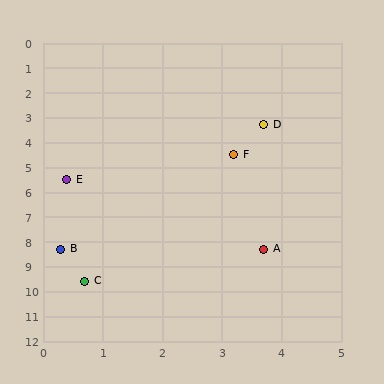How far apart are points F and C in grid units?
Points F and C are about 5.7 grid units apart.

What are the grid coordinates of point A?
Point A is at approximately (3.7, 8.3).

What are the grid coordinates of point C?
Point C is at approximately (0.7, 9.6).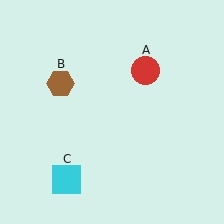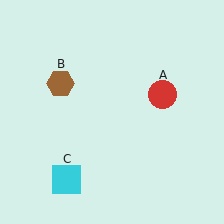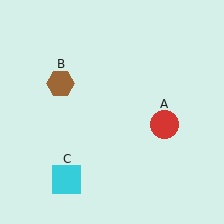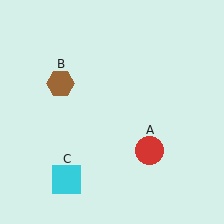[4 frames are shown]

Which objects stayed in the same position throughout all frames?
Brown hexagon (object B) and cyan square (object C) remained stationary.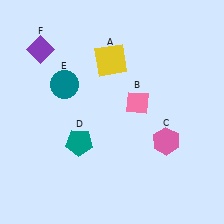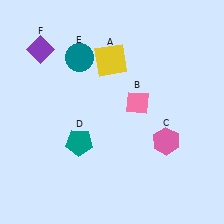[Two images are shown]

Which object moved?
The teal circle (E) moved up.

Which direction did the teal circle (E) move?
The teal circle (E) moved up.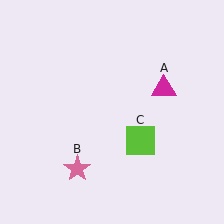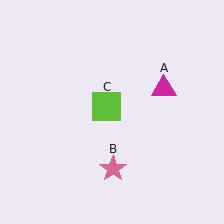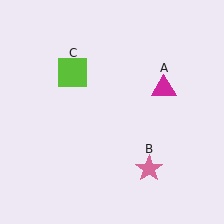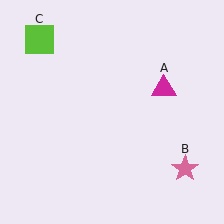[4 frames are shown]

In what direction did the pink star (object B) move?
The pink star (object B) moved right.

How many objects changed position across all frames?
2 objects changed position: pink star (object B), lime square (object C).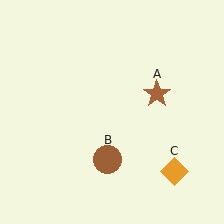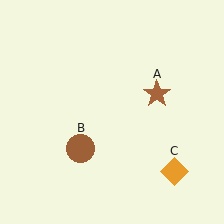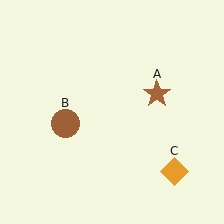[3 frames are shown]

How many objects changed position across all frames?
1 object changed position: brown circle (object B).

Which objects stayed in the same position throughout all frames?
Brown star (object A) and orange diamond (object C) remained stationary.